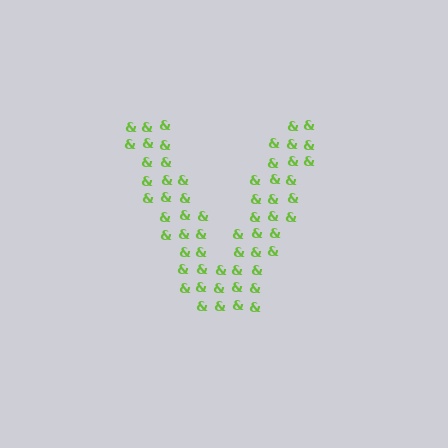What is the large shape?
The large shape is the letter V.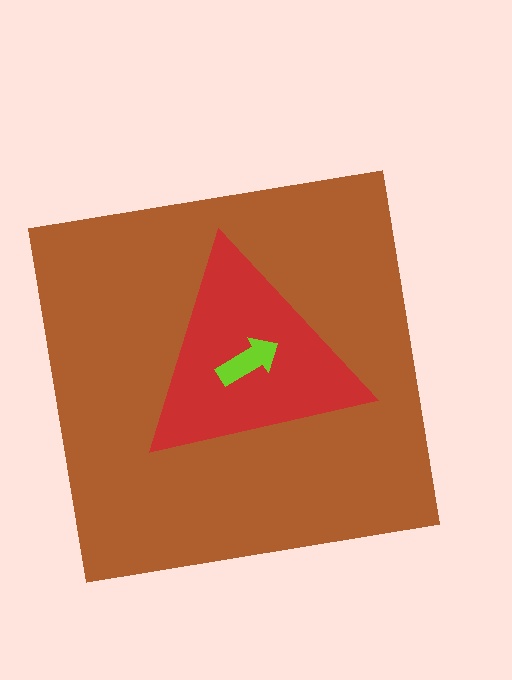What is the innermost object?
The lime arrow.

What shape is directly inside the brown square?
The red triangle.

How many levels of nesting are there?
3.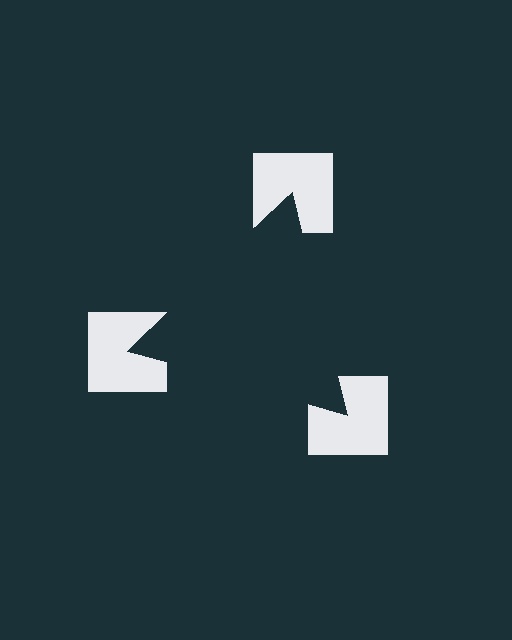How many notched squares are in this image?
There are 3 — one at each vertex of the illusory triangle.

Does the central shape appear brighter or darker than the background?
It typically appears slightly darker than the background, even though no actual brightness change is drawn.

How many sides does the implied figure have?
3 sides.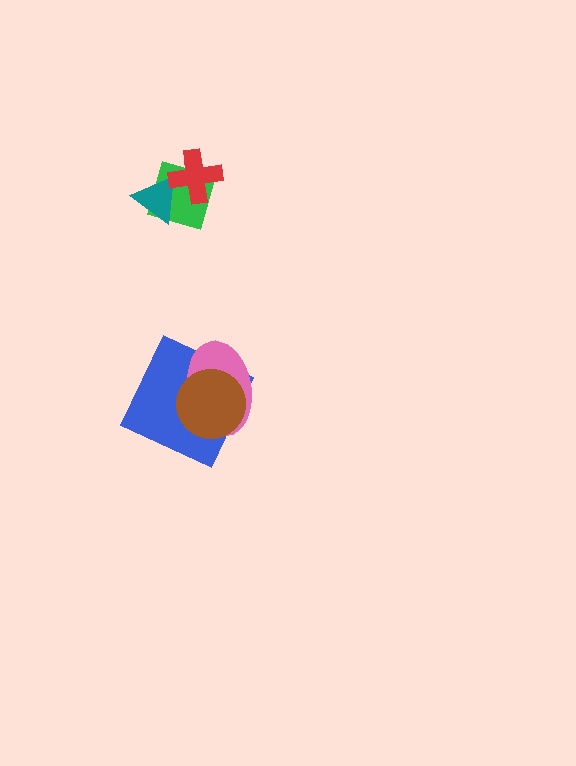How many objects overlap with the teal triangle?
2 objects overlap with the teal triangle.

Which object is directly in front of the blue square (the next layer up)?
The pink ellipse is directly in front of the blue square.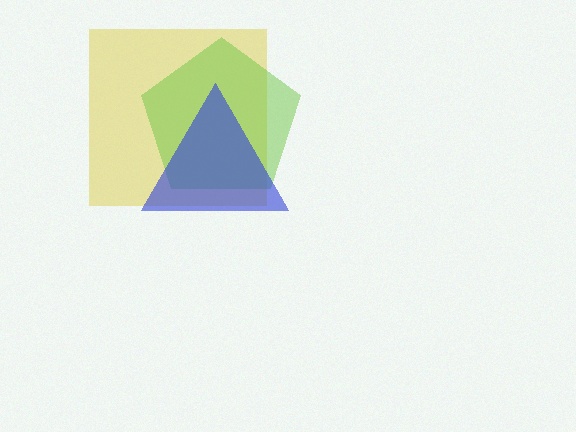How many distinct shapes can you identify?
There are 3 distinct shapes: a yellow square, a lime pentagon, a blue triangle.